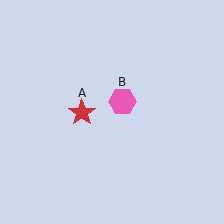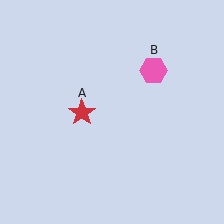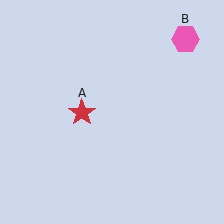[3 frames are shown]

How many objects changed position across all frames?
1 object changed position: pink hexagon (object B).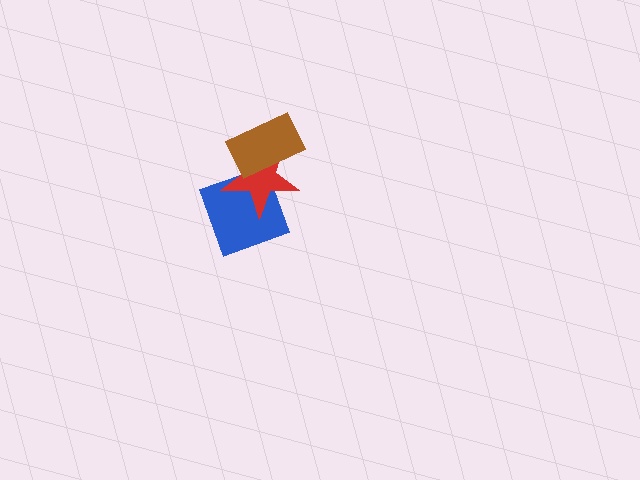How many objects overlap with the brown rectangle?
2 objects overlap with the brown rectangle.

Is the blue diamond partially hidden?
Yes, it is partially covered by another shape.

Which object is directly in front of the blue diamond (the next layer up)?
The red star is directly in front of the blue diamond.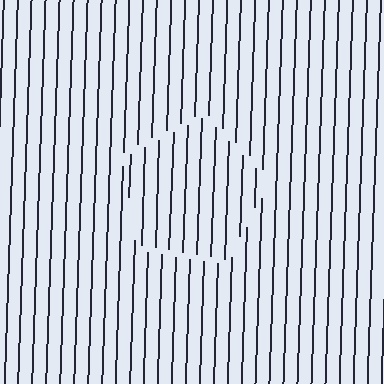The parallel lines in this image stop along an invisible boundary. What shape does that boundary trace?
An illusory pentagon. The interior of the shape contains the same grating, shifted by half a period — the contour is defined by the phase discontinuity where line-ends from the inner and outer gratings abut.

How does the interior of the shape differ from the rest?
The interior of the shape contains the same grating, shifted by half a period — the contour is defined by the phase discontinuity where line-ends from the inner and outer gratings abut.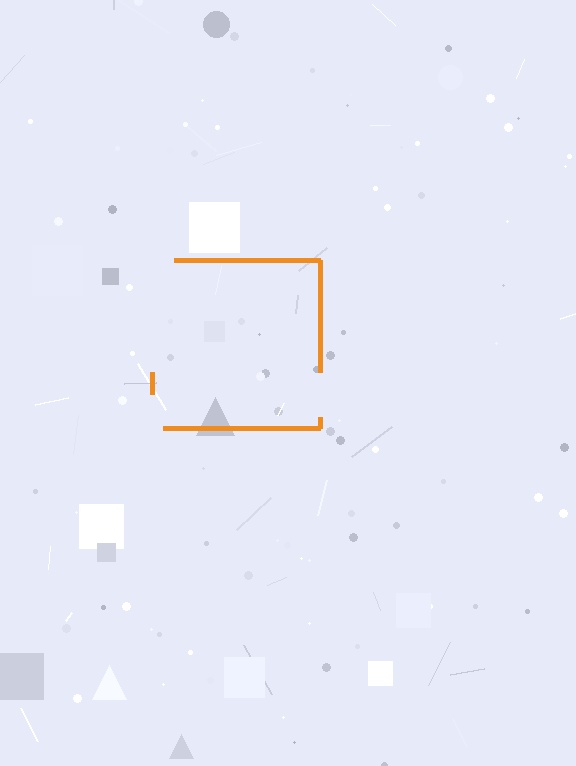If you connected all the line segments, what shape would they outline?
They would outline a square.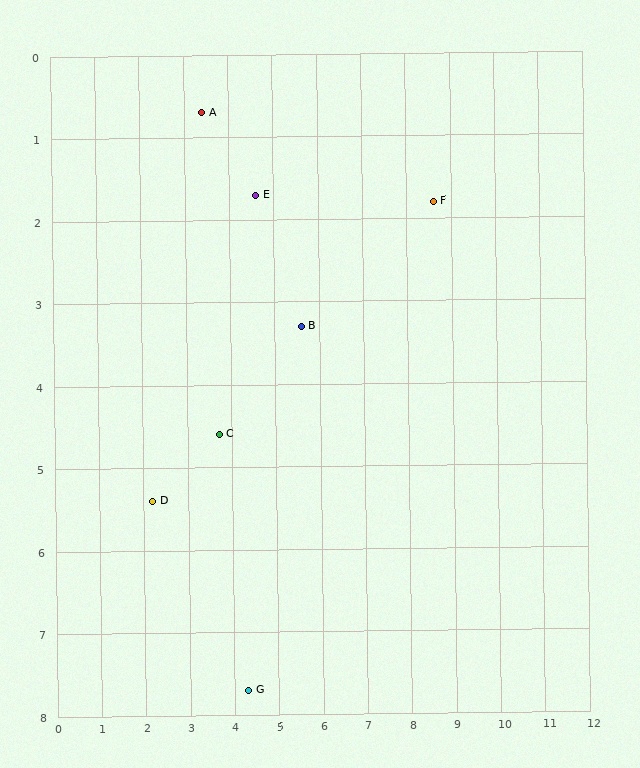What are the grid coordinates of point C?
Point C is at approximately (3.7, 4.6).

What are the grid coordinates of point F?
Point F is at approximately (8.6, 1.8).